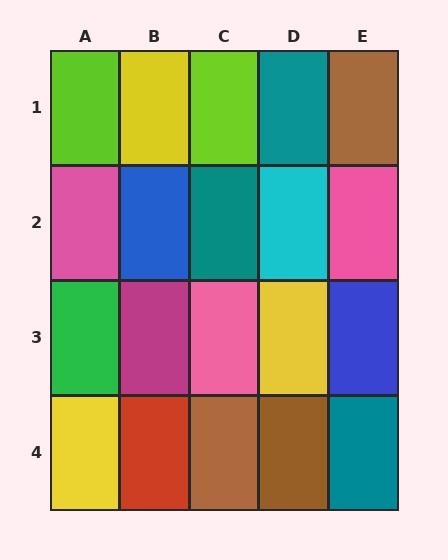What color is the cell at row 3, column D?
Yellow.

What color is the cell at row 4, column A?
Yellow.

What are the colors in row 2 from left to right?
Pink, blue, teal, cyan, pink.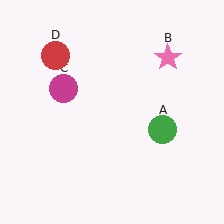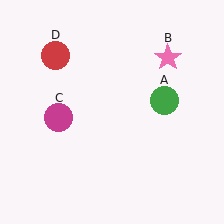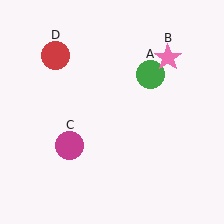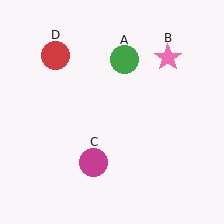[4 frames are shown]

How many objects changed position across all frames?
2 objects changed position: green circle (object A), magenta circle (object C).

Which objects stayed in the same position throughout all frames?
Pink star (object B) and red circle (object D) remained stationary.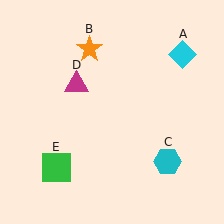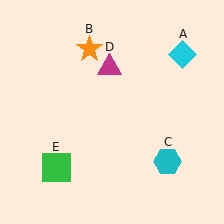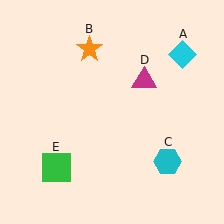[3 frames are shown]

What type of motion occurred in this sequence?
The magenta triangle (object D) rotated clockwise around the center of the scene.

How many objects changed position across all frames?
1 object changed position: magenta triangle (object D).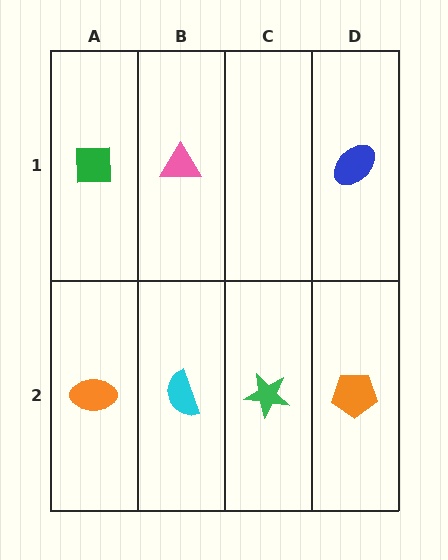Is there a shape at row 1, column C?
No, that cell is empty.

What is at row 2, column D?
An orange pentagon.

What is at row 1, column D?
A blue ellipse.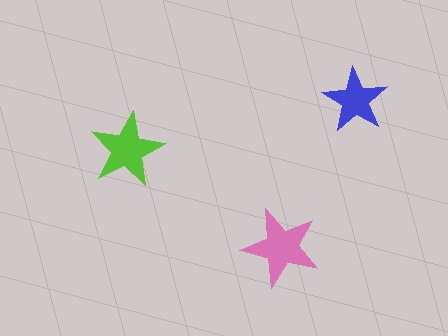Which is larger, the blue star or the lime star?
The lime one.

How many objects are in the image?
There are 3 objects in the image.